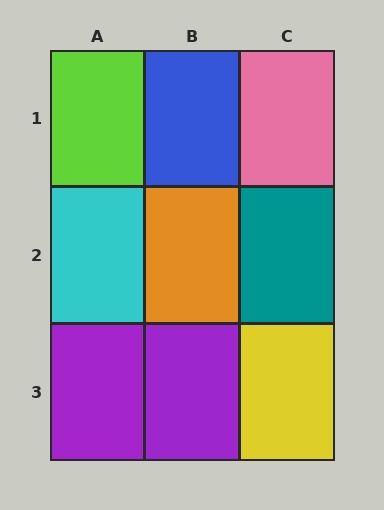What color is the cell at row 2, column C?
Teal.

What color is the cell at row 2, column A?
Cyan.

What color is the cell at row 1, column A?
Lime.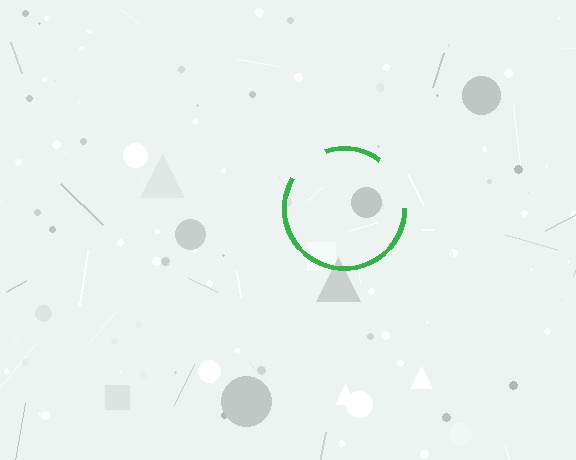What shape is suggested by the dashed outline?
The dashed outline suggests a circle.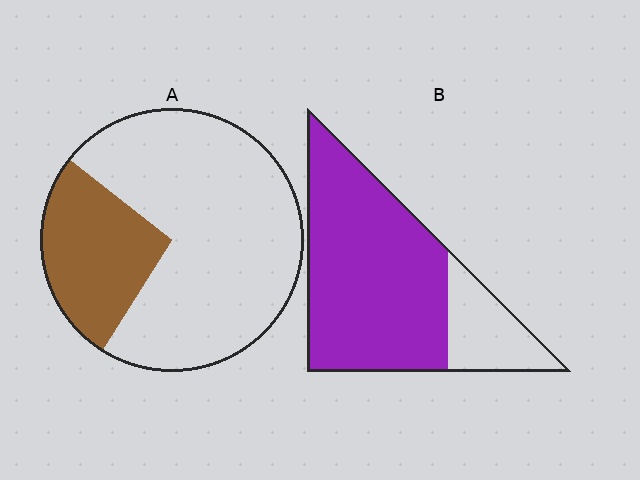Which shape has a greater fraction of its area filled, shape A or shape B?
Shape B.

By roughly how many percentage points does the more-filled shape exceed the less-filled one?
By roughly 50 percentage points (B over A).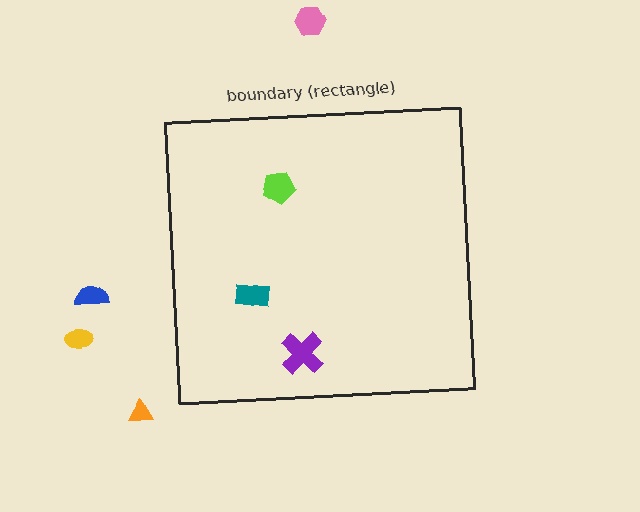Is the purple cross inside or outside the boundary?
Inside.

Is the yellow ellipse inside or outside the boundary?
Outside.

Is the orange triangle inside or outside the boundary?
Outside.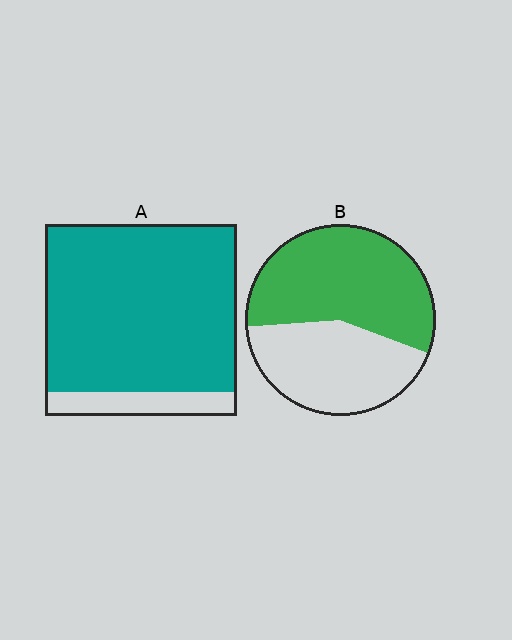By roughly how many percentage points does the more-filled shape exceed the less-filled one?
By roughly 30 percentage points (A over B).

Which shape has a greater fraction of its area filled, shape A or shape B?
Shape A.